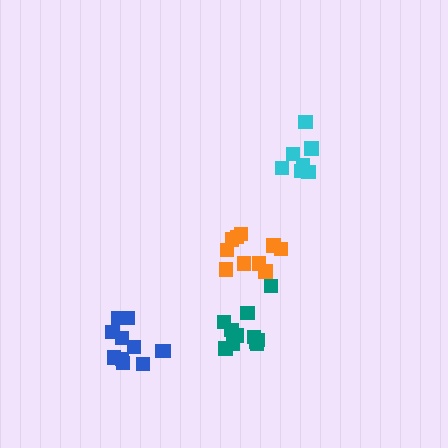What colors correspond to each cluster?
The clusters are colored: blue, orange, cyan, teal.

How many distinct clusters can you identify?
There are 4 distinct clusters.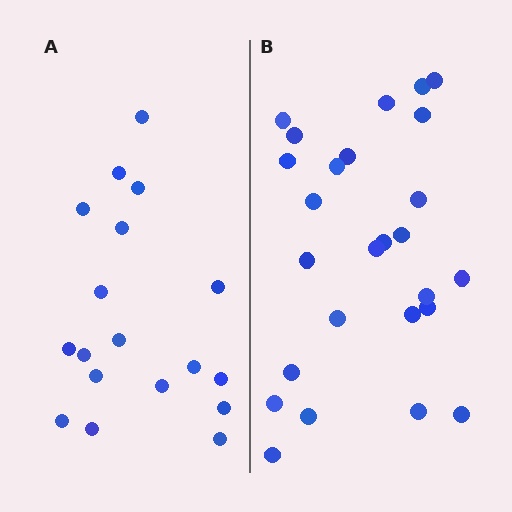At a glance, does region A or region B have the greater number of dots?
Region B (the right region) has more dots.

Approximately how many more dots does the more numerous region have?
Region B has roughly 8 or so more dots than region A.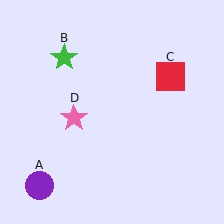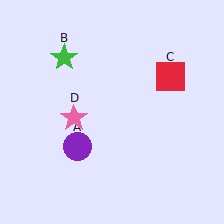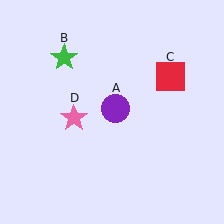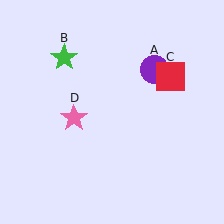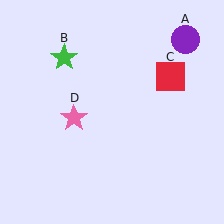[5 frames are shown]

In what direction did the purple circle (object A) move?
The purple circle (object A) moved up and to the right.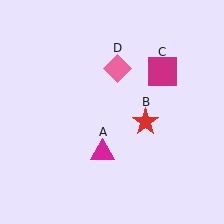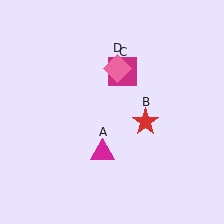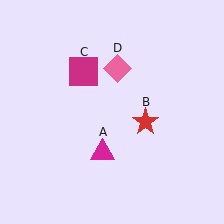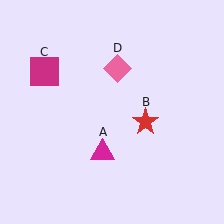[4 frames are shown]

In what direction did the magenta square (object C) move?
The magenta square (object C) moved left.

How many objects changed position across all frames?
1 object changed position: magenta square (object C).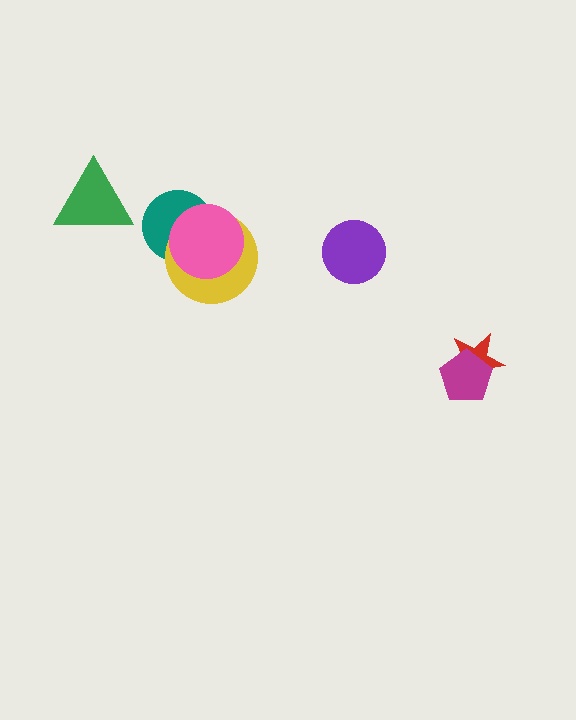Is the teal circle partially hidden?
Yes, it is partially covered by another shape.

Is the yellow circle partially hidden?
Yes, it is partially covered by another shape.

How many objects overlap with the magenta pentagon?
1 object overlaps with the magenta pentagon.